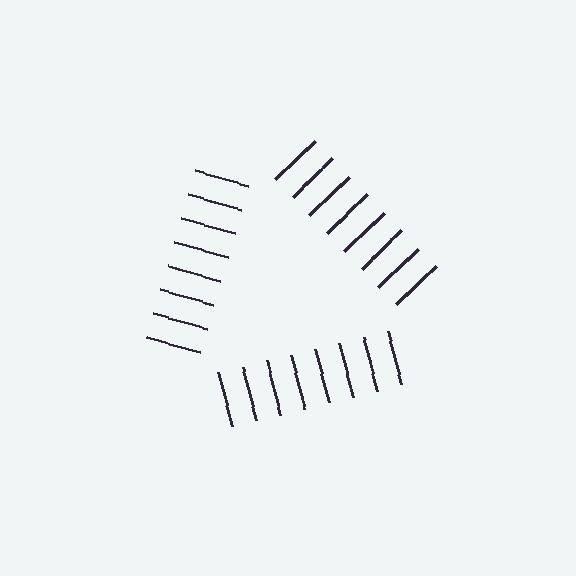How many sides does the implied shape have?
3 sides — the line-ends trace a triangle.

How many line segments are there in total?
24 — 8 along each of the 3 edges.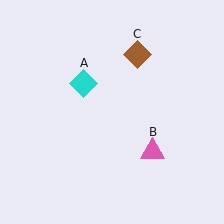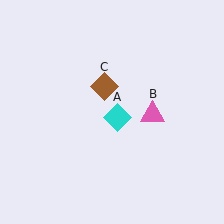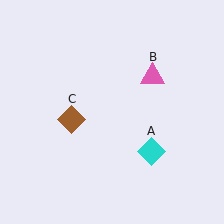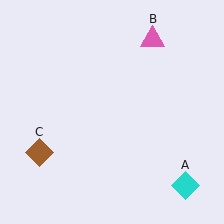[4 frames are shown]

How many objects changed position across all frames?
3 objects changed position: cyan diamond (object A), pink triangle (object B), brown diamond (object C).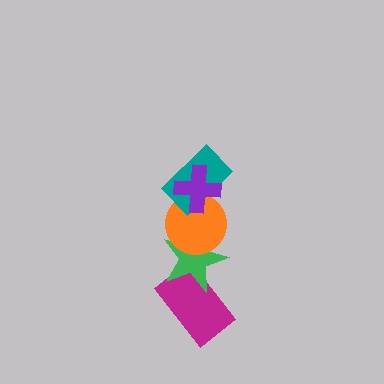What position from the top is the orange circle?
The orange circle is 3rd from the top.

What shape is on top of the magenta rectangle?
The green star is on top of the magenta rectangle.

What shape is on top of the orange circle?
The teal rectangle is on top of the orange circle.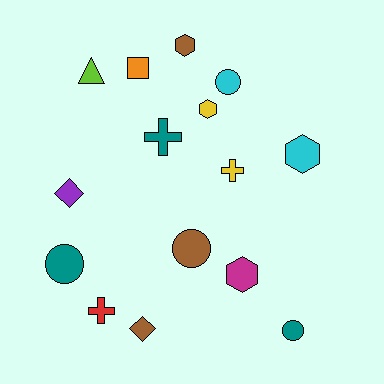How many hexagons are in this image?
There are 4 hexagons.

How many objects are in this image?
There are 15 objects.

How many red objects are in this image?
There is 1 red object.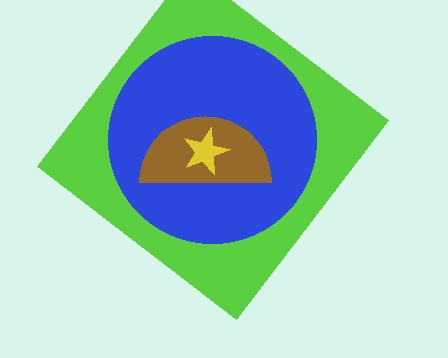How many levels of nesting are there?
4.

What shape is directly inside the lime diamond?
The blue circle.